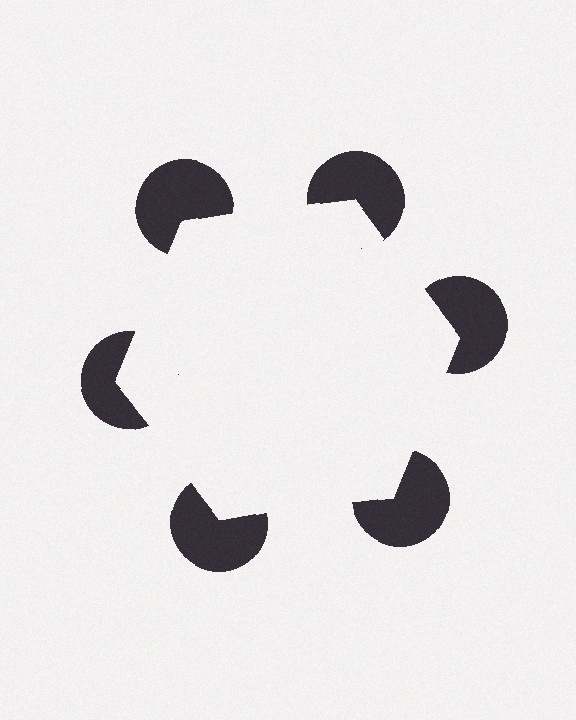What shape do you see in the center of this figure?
An illusory hexagon — its edges are inferred from the aligned wedge cuts in the pac-man discs, not physically drawn.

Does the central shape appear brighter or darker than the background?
It typically appears slightly brighter than the background, even though no actual brightness change is drawn.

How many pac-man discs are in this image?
There are 6 — one at each vertex of the illusory hexagon.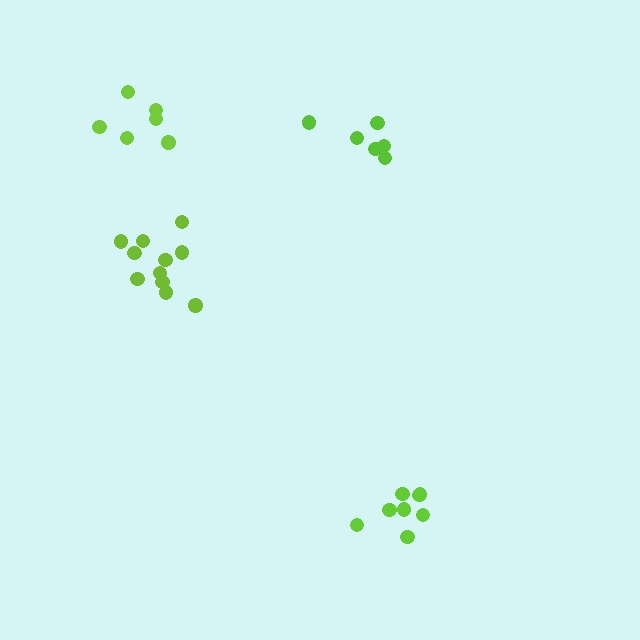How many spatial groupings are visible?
There are 4 spatial groupings.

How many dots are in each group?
Group 1: 6 dots, Group 2: 6 dots, Group 3: 11 dots, Group 4: 8 dots (31 total).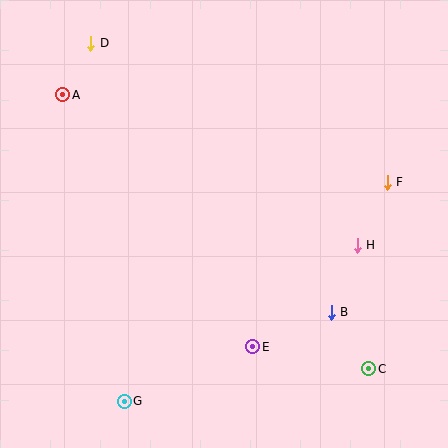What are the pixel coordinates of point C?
Point C is at (369, 369).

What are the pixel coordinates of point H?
Point H is at (357, 245).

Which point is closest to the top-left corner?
Point D is closest to the top-left corner.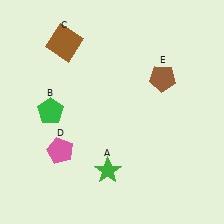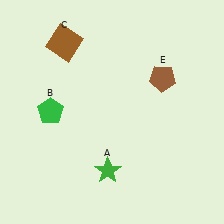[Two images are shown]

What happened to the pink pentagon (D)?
The pink pentagon (D) was removed in Image 2. It was in the bottom-left area of Image 1.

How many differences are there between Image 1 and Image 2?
There is 1 difference between the two images.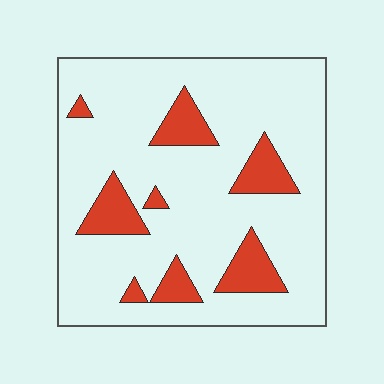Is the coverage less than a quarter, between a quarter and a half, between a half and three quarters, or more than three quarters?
Less than a quarter.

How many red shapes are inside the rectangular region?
8.